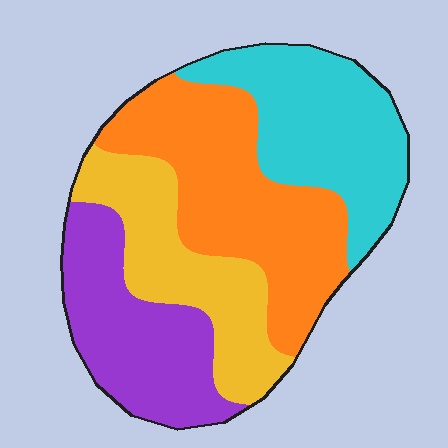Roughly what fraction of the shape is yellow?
Yellow covers roughly 20% of the shape.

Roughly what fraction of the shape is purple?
Purple covers 22% of the shape.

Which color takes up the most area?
Orange, at roughly 30%.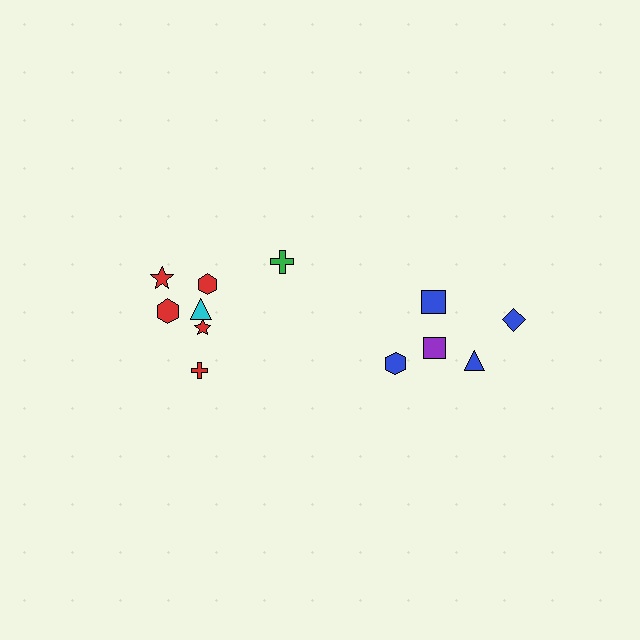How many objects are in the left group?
There are 7 objects.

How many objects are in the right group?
There are 5 objects.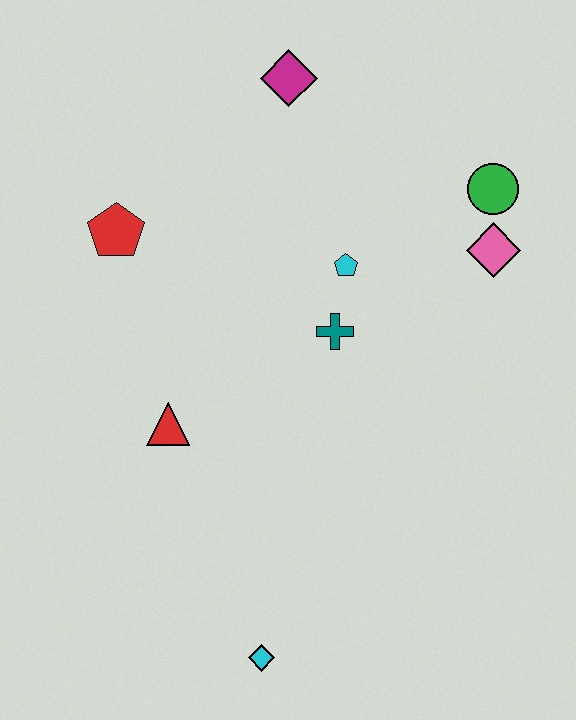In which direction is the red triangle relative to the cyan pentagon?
The red triangle is to the left of the cyan pentagon.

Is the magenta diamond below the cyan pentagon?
No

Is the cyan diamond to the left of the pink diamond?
Yes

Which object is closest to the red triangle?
The teal cross is closest to the red triangle.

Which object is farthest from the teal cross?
The cyan diamond is farthest from the teal cross.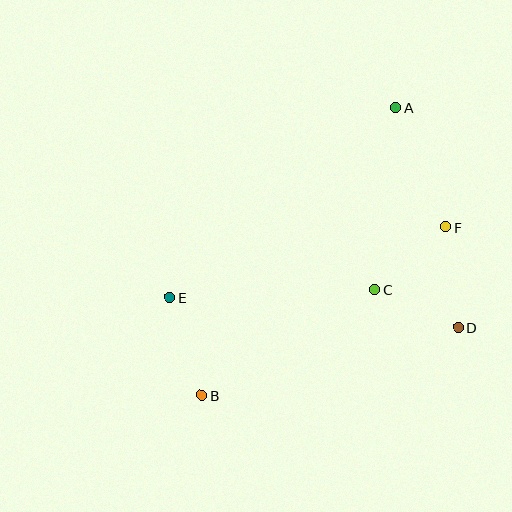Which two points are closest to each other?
Points C and D are closest to each other.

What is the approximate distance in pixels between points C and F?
The distance between C and F is approximately 95 pixels.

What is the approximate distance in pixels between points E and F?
The distance between E and F is approximately 285 pixels.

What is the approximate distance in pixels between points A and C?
The distance between A and C is approximately 183 pixels.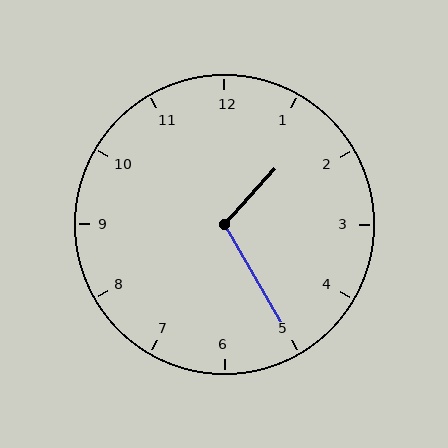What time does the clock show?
1:25.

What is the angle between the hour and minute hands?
Approximately 108 degrees.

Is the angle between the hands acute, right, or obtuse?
It is obtuse.